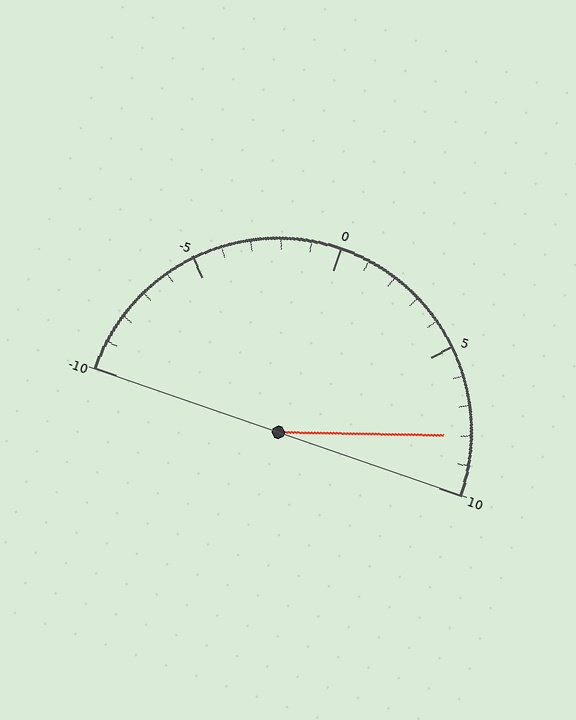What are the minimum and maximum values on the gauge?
The gauge ranges from -10 to 10.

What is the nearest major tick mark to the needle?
The nearest major tick mark is 10.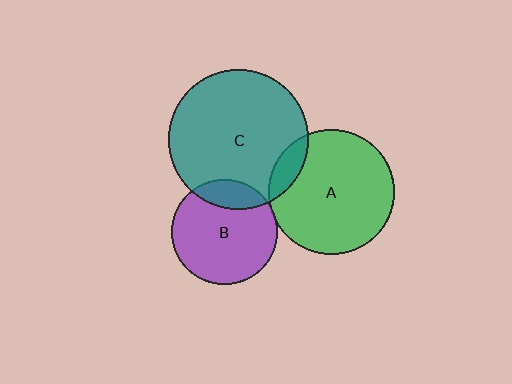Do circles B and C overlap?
Yes.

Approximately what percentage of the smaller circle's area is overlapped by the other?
Approximately 20%.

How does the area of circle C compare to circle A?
Approximately 1.2 times.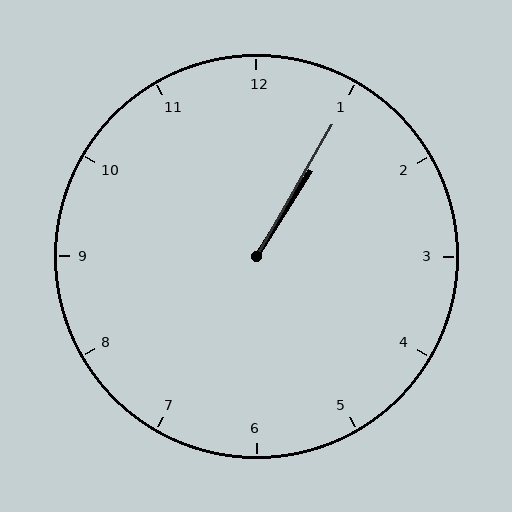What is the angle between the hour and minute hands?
Approximately 2 degrees.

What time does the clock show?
1:05.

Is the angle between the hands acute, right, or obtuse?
It is acute.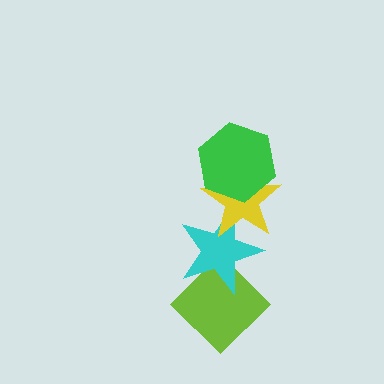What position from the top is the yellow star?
The yellow star is 2nd from the top.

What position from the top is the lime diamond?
The lime diamond is 4th from the top.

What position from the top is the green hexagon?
The green hexagon is 1st from the top.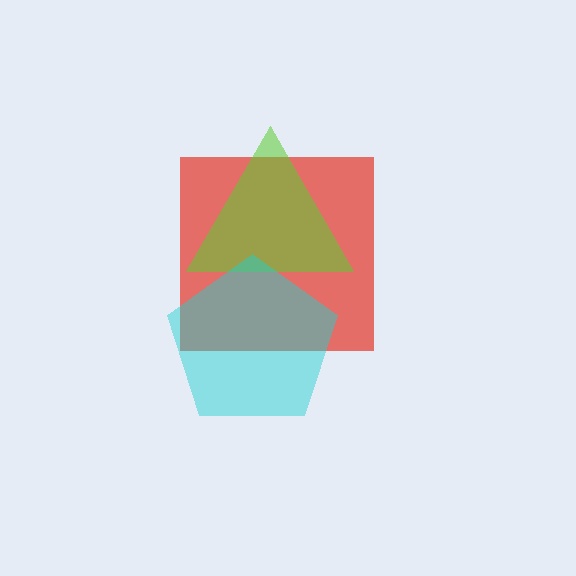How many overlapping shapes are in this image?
There are 3 overlapping shapes in the image.